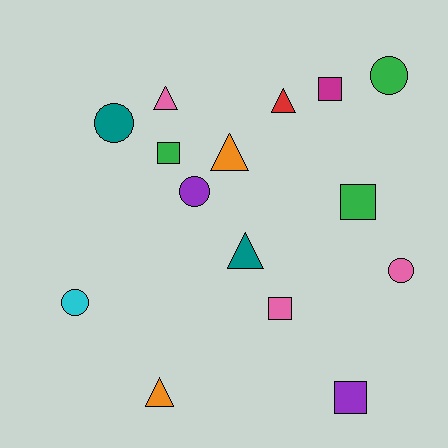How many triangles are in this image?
There are 5 triangles.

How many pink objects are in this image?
There are 3 pink objects.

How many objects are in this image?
There are 15 objects.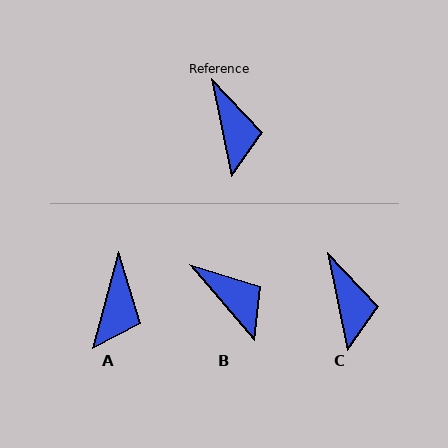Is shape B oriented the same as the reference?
No, it is off by about 29 degrees.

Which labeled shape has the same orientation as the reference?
C.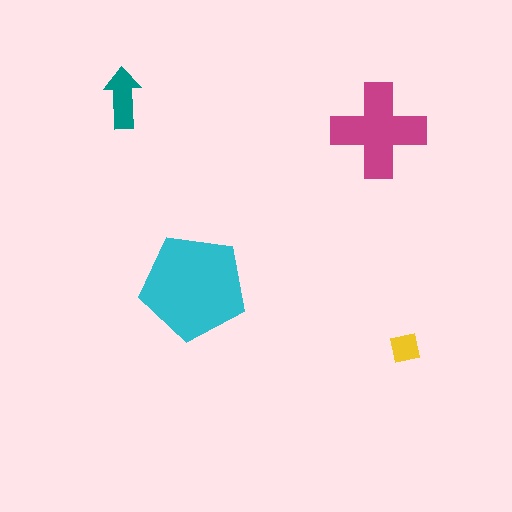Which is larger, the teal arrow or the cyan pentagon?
The cyan pentagon.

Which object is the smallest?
The yellow square.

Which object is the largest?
The cyan pentagon.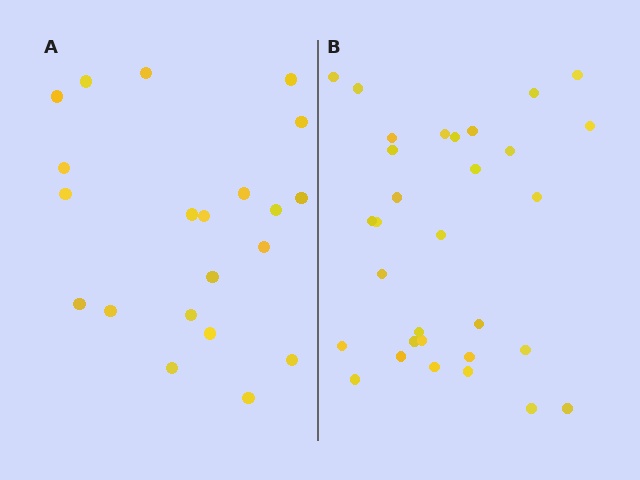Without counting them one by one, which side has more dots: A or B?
Region B (the right region) has more dots.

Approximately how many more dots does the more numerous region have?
Region B has roughly 10 or so more dots than region A.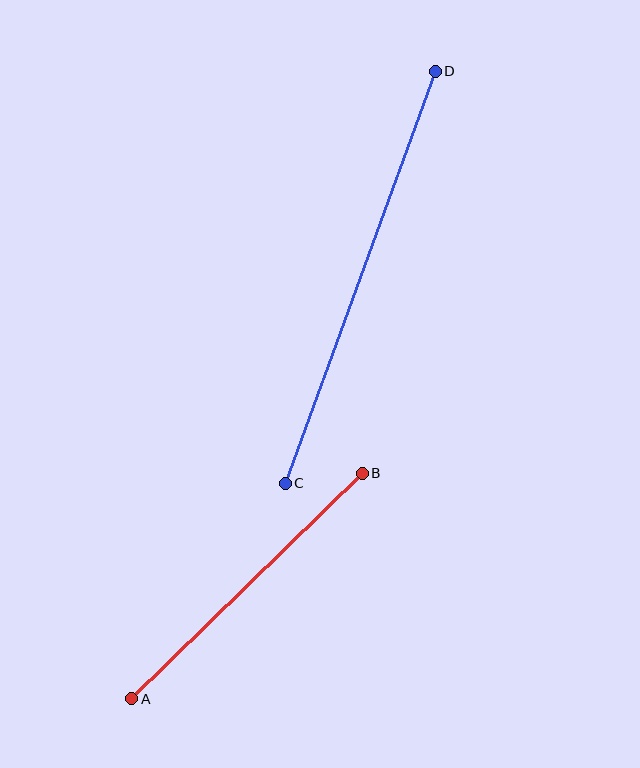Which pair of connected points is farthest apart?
Points C and D are farthest apart.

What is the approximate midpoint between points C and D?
The midpoint is at approximately (360, 277) pixels.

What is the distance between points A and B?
The distance is approximately 323 pixels.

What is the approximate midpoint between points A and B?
The midpoint is at approximately (247, 586) pixels.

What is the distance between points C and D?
The distance is approximately 438 pixels.